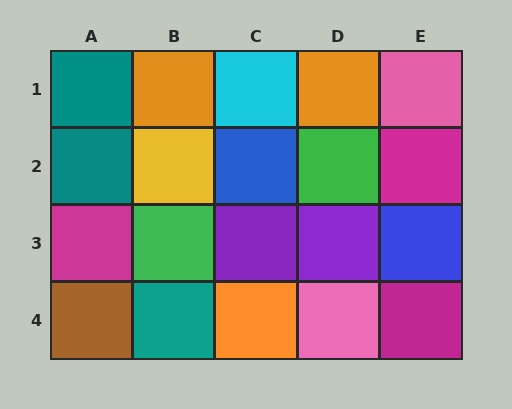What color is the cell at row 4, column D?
Pink.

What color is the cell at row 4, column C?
Orange.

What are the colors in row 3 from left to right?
Magenta, green, purple, purple, blue.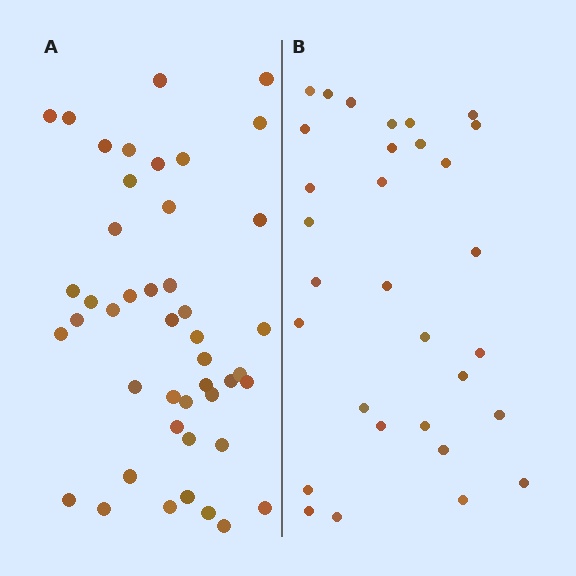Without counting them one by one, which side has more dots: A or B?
Region A (the left region) has more dots.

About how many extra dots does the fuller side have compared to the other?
Region A has approximately 15 more dots than region B.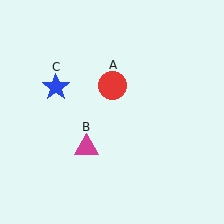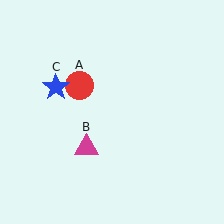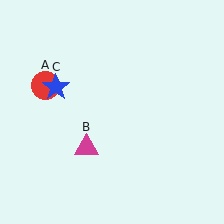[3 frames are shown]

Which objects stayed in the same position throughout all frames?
Magenta triangle (object B) and blue star (object C) remained stationary.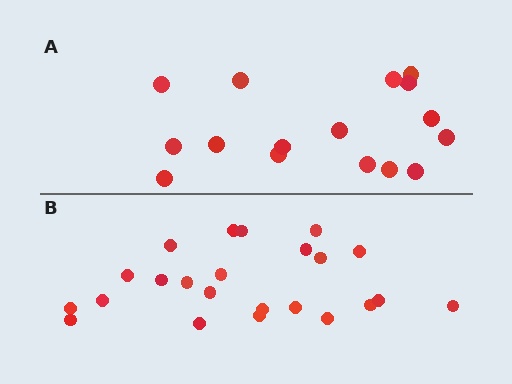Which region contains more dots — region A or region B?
Region B (the bottom region) has more dots.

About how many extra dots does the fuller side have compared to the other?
Region B has roughly 8 or so more dots than region A.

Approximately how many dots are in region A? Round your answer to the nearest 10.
About 20 dots. (The exact count is 16, which rounds to 20.)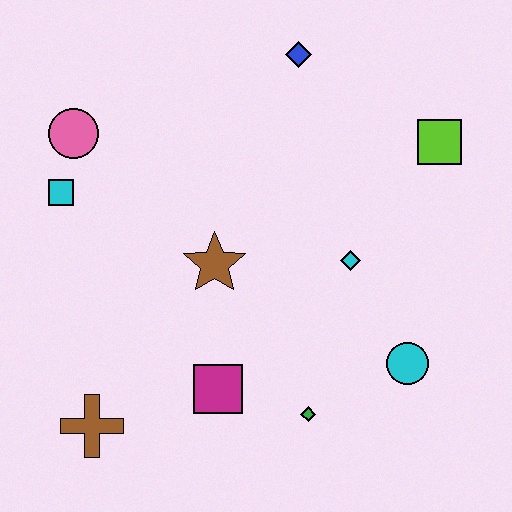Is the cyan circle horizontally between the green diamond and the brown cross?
No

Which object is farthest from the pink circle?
The cyan circle is farthest from the pink circle.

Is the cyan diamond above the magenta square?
Yes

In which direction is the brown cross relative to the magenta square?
The brown cross is to the left of the magenta square.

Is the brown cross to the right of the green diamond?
No